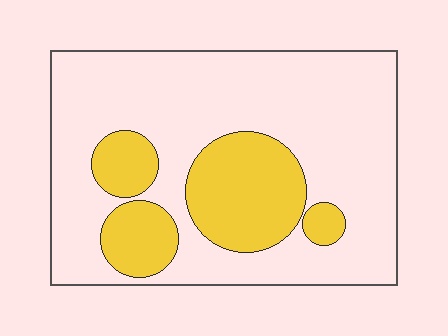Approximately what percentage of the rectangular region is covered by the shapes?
Approximately 25%.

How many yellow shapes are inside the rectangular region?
4.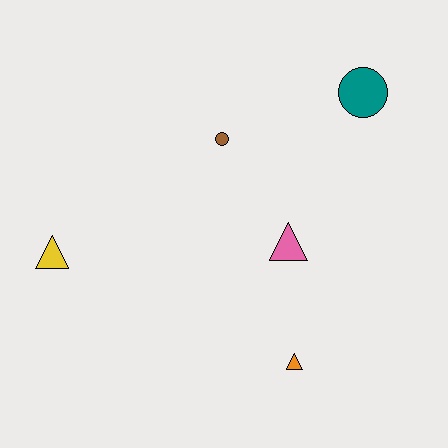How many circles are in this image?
There are 2 circles.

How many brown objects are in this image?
There is 1 brown object.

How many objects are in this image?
There are 5 objects.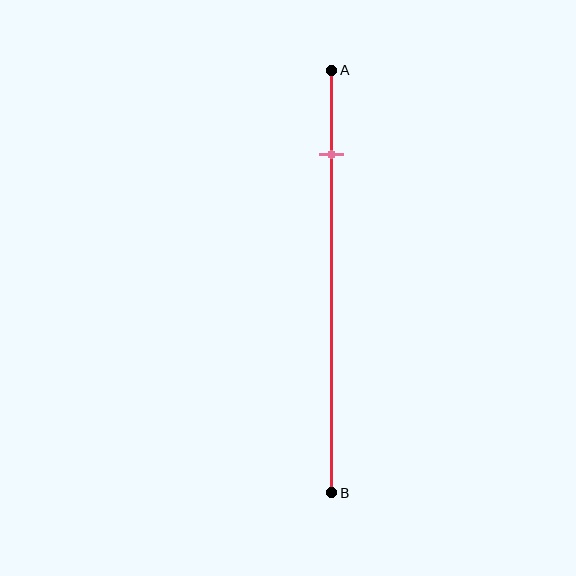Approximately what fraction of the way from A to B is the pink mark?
The pink mark is approximately 20% of the way from A to B.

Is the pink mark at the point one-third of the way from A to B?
No, the mark is at about 20% from A, not at the 33% one-third point.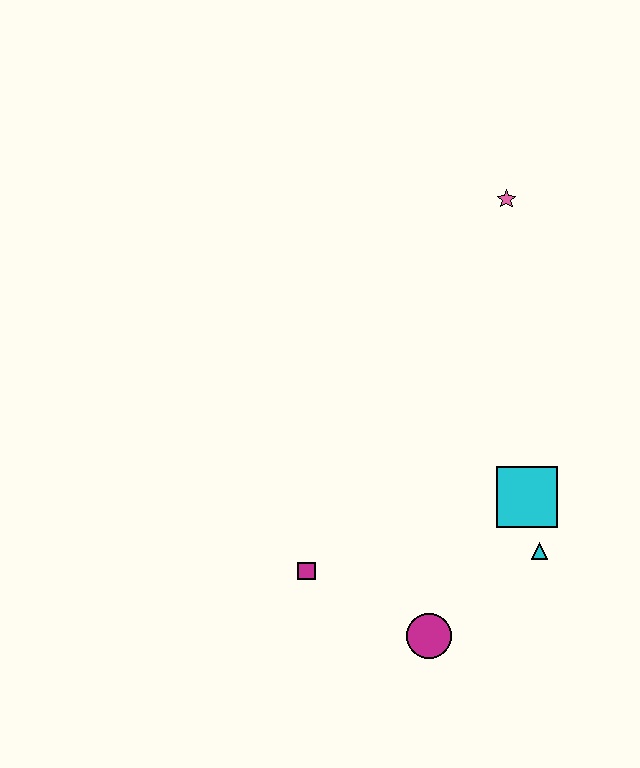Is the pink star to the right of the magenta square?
Yes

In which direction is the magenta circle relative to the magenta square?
The magenta circle is to the right of the magenta square.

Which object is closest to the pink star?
The cyan square is closest to the pink star.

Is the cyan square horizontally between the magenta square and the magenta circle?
No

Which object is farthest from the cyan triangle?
The pink star is farthest from the cyan triangle.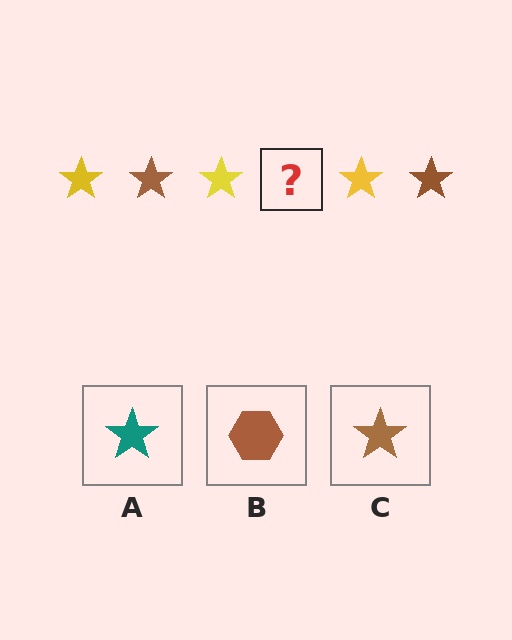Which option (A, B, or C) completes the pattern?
C.